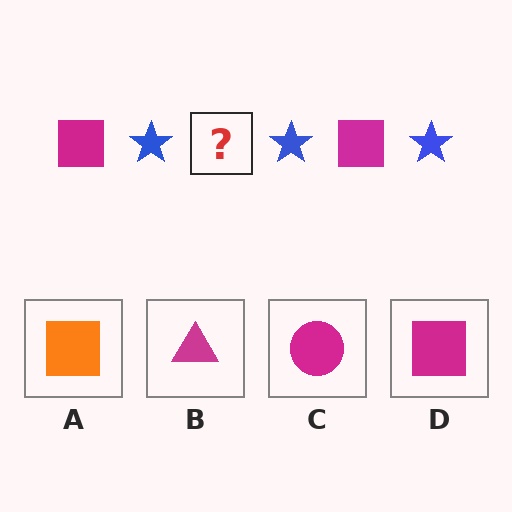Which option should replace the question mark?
Option D.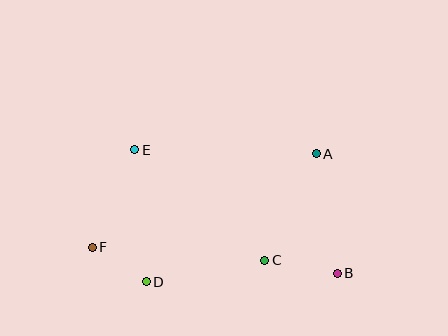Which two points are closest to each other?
Points D and F are closest to each other.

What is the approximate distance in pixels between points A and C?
The distance between A and C is approximately 118 pixels.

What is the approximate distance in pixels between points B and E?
The distance between B and E is approximately 237 pixels.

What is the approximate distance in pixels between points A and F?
The distance between A and F is approximately 242 pixels.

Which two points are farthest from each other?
Points B and F are farthest from each other.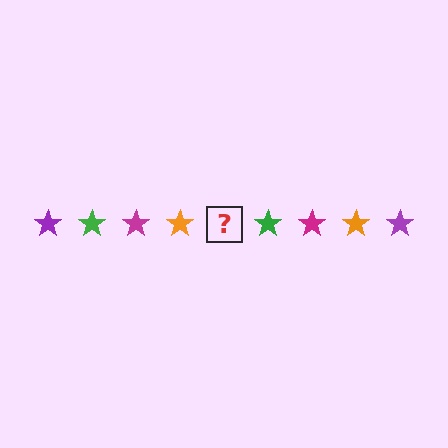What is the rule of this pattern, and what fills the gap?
The rule is that the pattern cycles through purple, green, magenta, orange stars. The gap should be filled with a purple star.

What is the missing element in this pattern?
The missing element is a purple star.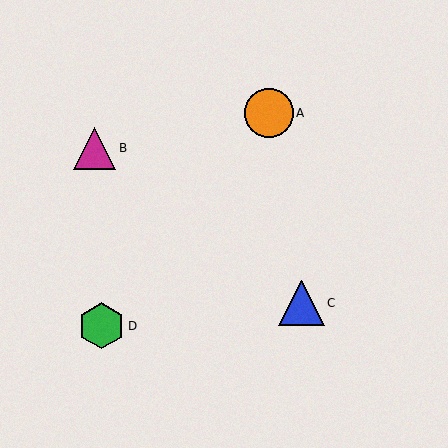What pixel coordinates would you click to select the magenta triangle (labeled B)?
Click at (95, 148) to select the magenta triangle B.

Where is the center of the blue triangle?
The center of the blue triangle is at (301, 303).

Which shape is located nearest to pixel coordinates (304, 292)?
The blue triangle (labeled C) at (301, 303) is nearest to that location.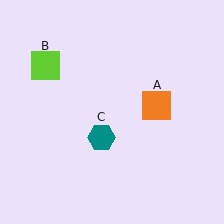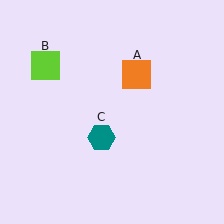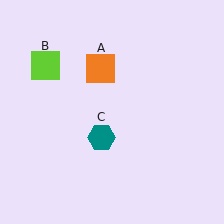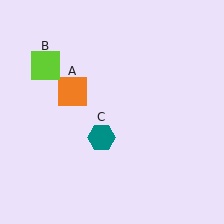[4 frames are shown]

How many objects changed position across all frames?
1 object changed position: orange square (object A).